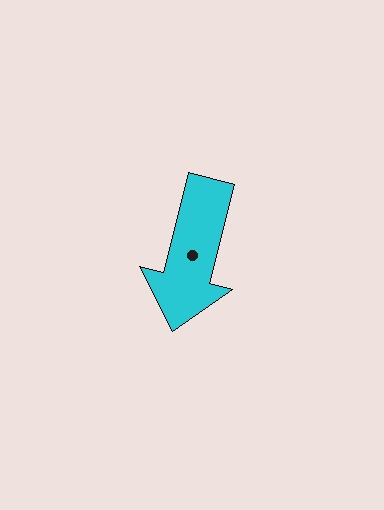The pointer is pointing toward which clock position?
Roughly 6 o'clock.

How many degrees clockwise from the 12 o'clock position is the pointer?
Approximately 194 degrees.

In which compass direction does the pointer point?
South.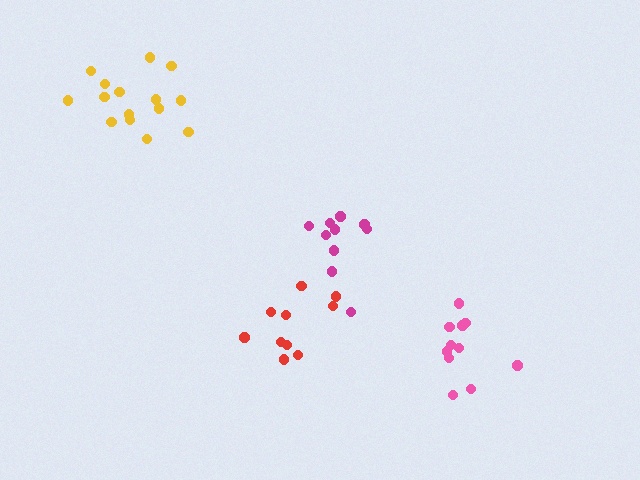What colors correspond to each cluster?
The clusters are colored: pink, yellow, magenta, red.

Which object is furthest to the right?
The pink cluster is rightmost.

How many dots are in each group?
Group 1: 11 dots, Group 2: 15 dots, Group 3: 10 dots, Group 4: 10 dots (46 total).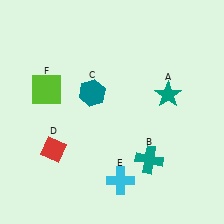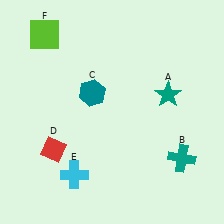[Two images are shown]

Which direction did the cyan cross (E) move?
The cyan cross (E) moved left.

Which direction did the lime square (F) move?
The lime square (F) moved up.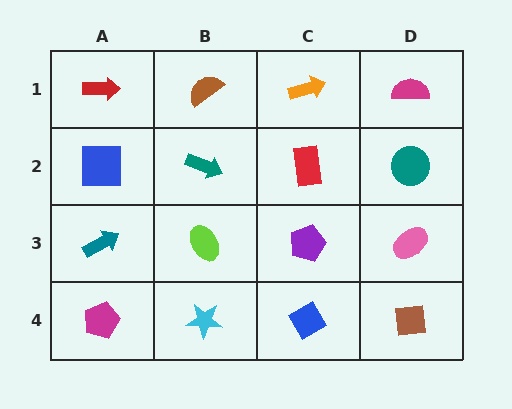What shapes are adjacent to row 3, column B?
A teal arrow (row 2, column B), a cyan star (row 4, column B), a teal arrow (row 3, column A), a purple pentagon (row 3, column C).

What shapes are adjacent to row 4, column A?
A teal arrow (row 3, column A), a cyan star (row 4, column B).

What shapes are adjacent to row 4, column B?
A lime ellipse (row 3, column B), a magenta pentagon (row 4, column A), a blue diamond (row 4, column C).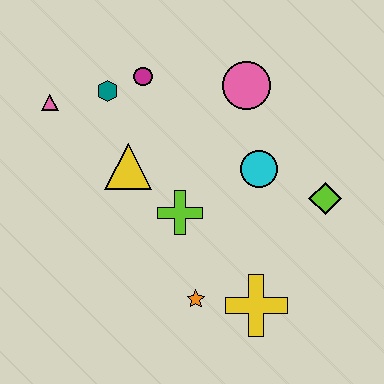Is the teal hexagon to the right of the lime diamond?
No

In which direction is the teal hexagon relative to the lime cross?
The teal hexagon is above the lime cross.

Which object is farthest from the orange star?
The pink triangle is farthest from the orange star.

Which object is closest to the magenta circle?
The teal hexagon is closest to the magenta circle.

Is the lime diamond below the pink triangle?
Yes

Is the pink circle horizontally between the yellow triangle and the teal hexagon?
No